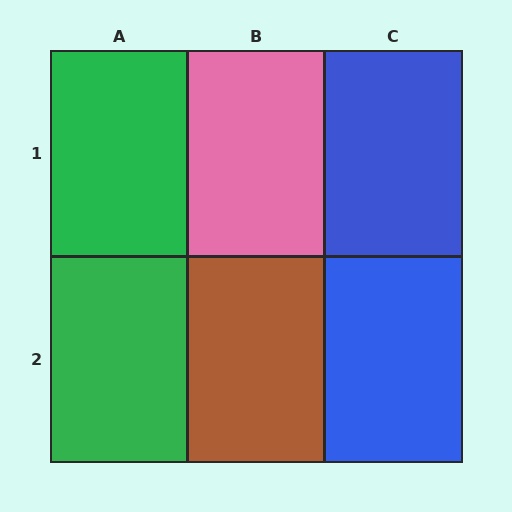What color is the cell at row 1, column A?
Green.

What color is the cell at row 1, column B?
Pink.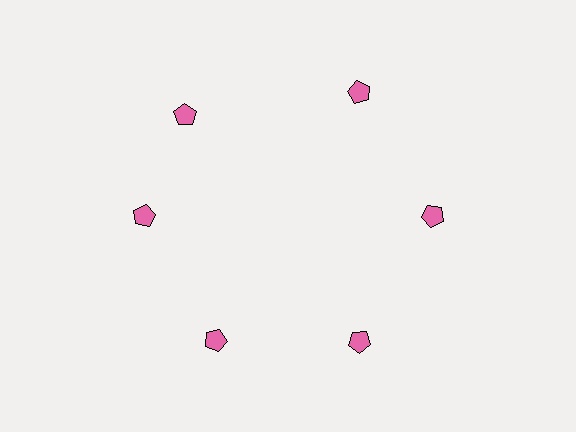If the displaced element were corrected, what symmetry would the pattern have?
It would have 6-fold rotational symmetry — the pattern would map onto itself every 60 degrees.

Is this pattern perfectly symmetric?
No. The 6 pink pentagons are arranged in a ring, but one element near the 11 o'clock position is rotated out of alignment along the ring, breaking the 6-fold rotational symmetry.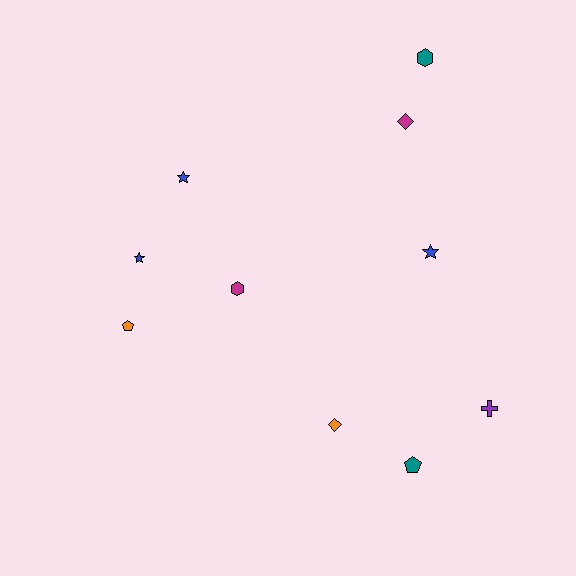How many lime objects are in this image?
There are no lime objects.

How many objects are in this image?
There are 10 objects.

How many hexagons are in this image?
There are 2 hexagons.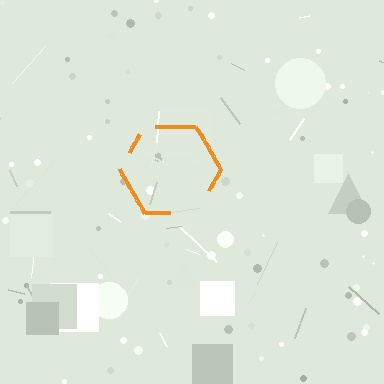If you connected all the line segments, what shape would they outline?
They would outline a hexagon.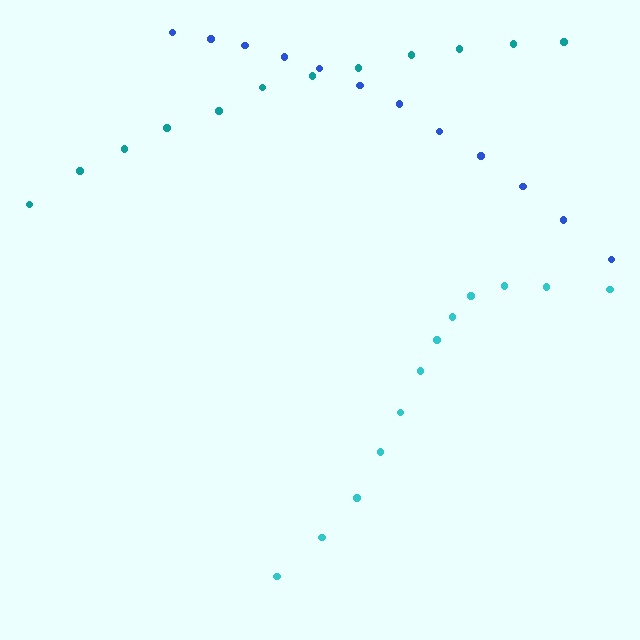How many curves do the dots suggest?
There are 3 distinct paths.